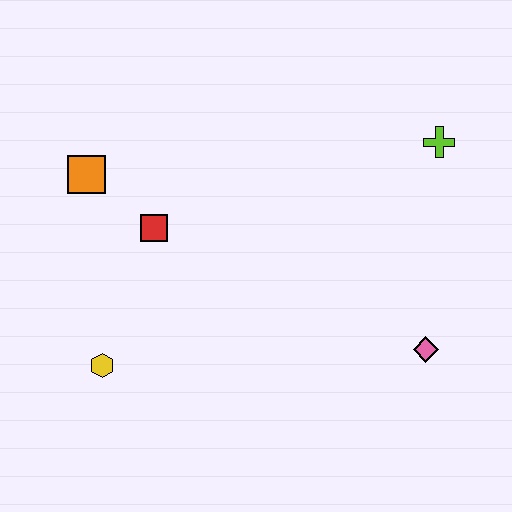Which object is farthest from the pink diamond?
The orange square is farthest from the pink diamond.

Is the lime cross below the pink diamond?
No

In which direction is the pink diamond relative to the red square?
The pink diamond is to the right of the red square.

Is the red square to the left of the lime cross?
Yes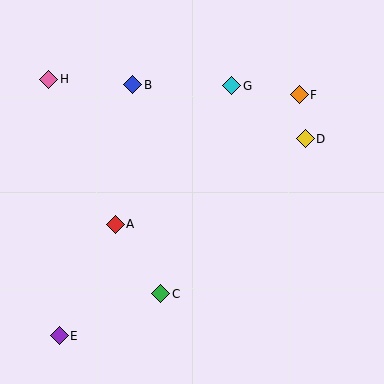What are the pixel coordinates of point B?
Point B is at (133, 85).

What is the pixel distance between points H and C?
The distance between H and C is 242 pixels.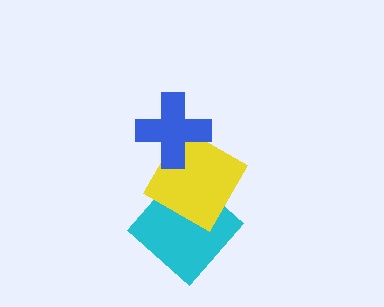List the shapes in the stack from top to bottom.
From top to bottom: the blue cross, the yellow diamond, the cyan diamond.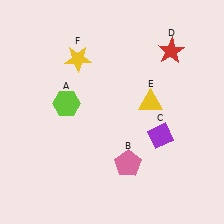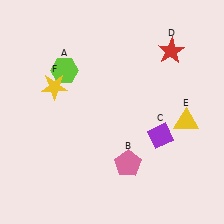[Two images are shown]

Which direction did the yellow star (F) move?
The yellow star (F) moved down.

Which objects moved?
The objects that moved are: the lime hexagon (A), the yellow triangle (E), the yellow star (F).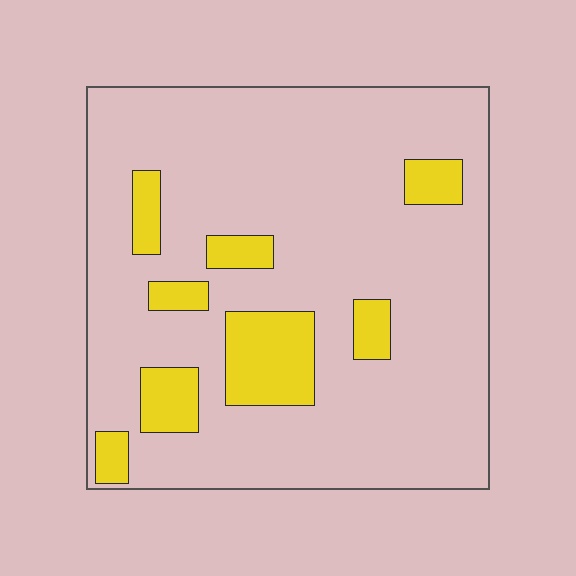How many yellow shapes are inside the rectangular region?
8.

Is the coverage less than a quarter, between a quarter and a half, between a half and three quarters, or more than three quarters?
Less than a quarter.